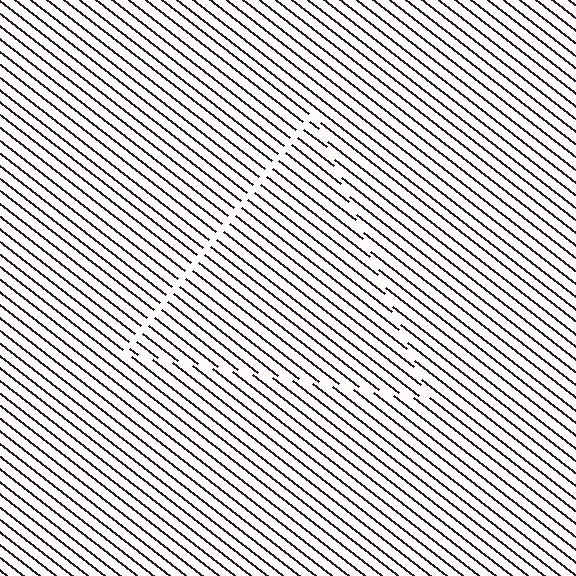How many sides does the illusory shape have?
3 sides — the line-ends trace a triangle.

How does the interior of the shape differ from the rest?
The interior of the shape contains the same grating, shifted by half a period — the contour is defined by the phase discontinuity where line-ends from the inner and outer gratings abut.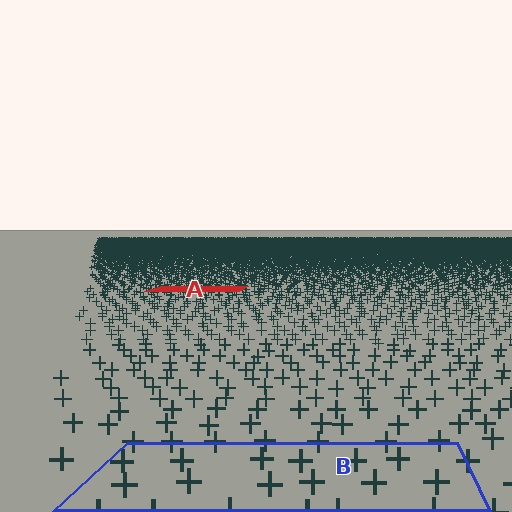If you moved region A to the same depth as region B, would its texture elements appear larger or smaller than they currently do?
They would appear larger. At a closer depth, the same texture elements are projected at a bigger on-screen size.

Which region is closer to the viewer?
Region B is closer. The texture elements there are larger and more spread out.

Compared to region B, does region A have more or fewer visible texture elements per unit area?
Region A has more texture elements per unit area — they are packed more densely because it is farther away.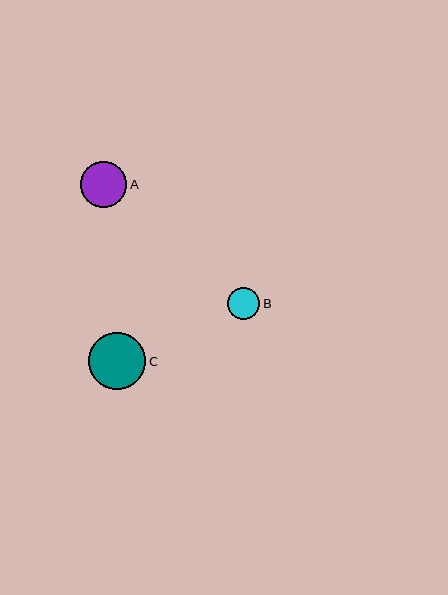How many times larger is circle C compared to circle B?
Circle C is approximately 1.7 times the size of circle B.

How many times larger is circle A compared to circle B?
Circle A is approximately 1.4 times the size of circle B.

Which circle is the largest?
Circle C is the largest with a size of approximately 57 pixels.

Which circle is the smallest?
Circle B is the smallest with a size of approximately 33 pixels.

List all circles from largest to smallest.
From largest to smallest: C, A, B.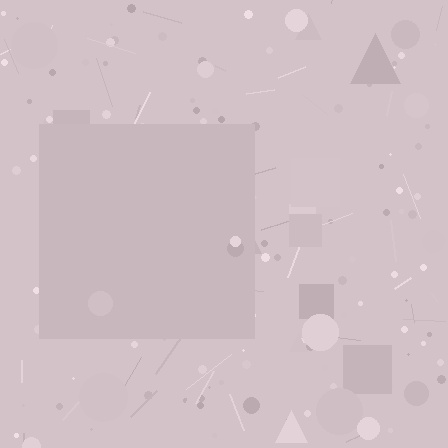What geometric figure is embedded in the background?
A square is embedded in the background.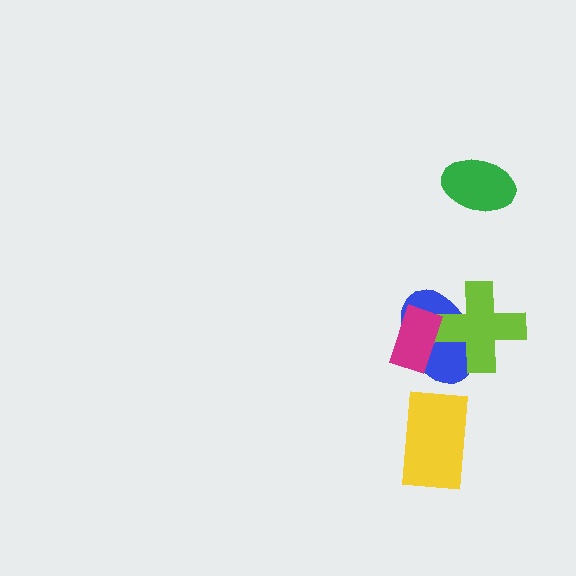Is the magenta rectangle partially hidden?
No, no other shape covers it.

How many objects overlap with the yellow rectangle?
0 objects overlap with the yellow rectangle.